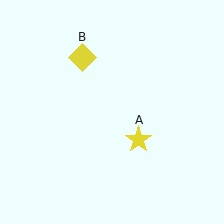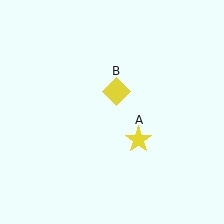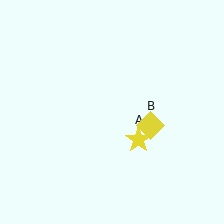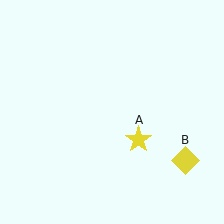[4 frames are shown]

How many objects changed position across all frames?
1 object changed position: yellow diamond (object B).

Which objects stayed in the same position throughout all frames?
Yellow star (object A) remained stationary.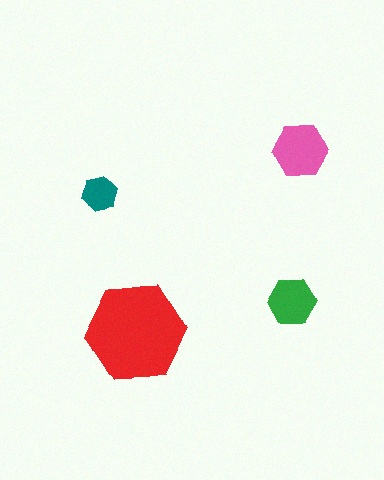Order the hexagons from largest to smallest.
the red one, the pink one, the green one, the teal one.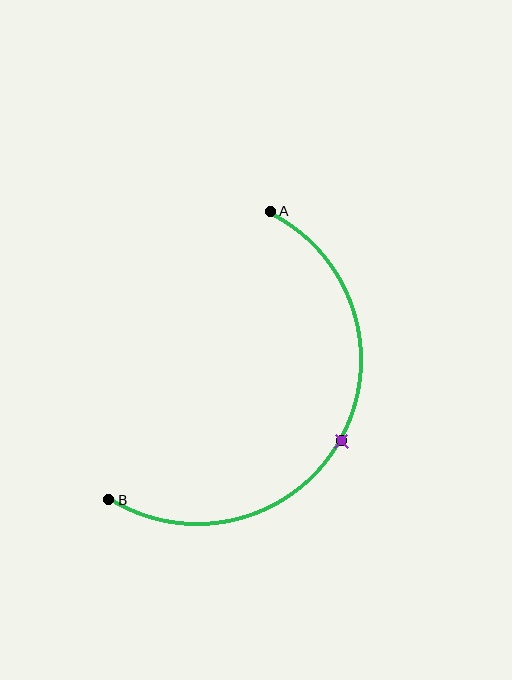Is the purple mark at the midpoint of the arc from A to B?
Yes. The purple mark lies on the arc at equal arc-length from both A and B — it is the arc midpoint.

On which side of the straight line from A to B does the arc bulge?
The arc bulges to the right of the straight line connecting A and B.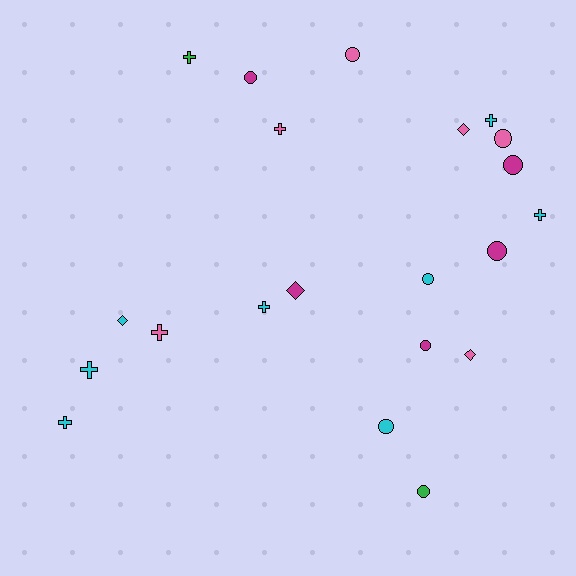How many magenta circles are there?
There are 4 magenta circles.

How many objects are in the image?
There are 21 objects.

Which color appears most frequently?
Cyan, with 8 objects.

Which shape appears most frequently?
Circle, with 9 objects.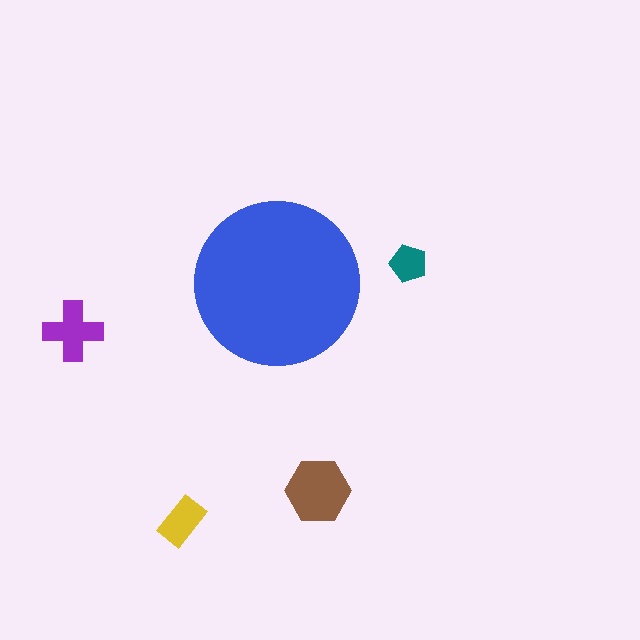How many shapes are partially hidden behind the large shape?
0 shapes are partially hidden.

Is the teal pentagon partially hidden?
No, the teal pentagon is fully visible.